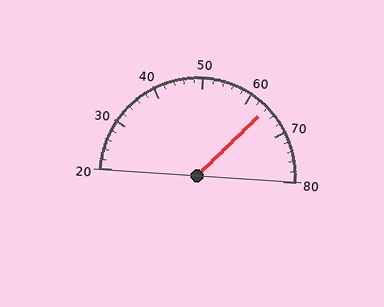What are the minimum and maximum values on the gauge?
The gauge ranges from 20 to 80.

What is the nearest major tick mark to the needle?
The nearest major tick mark is 60.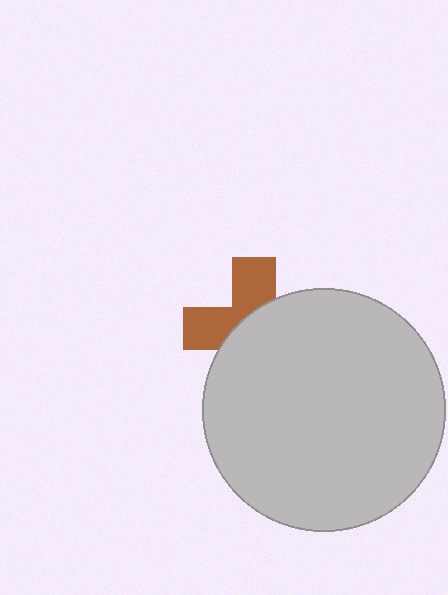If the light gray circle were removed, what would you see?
You would see the complete brown cross.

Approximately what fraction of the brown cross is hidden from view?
Roughly 59% of the brown cross is hidden behind the light gray circle.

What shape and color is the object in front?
The object in front is a light gray circle.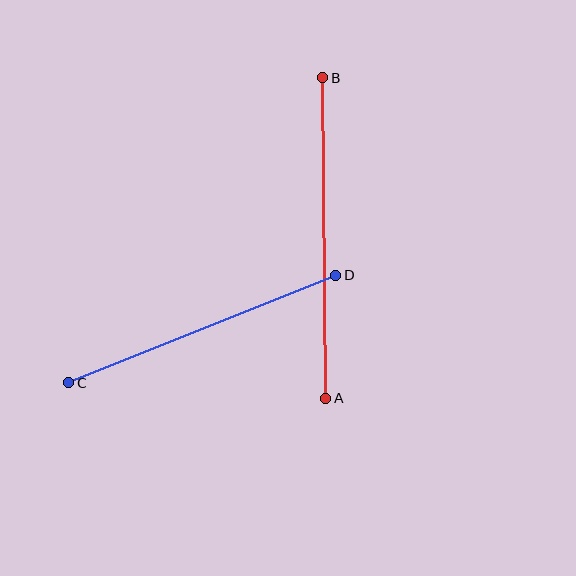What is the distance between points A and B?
The distance is approximately 321 pixels.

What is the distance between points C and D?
The distance is approximately 288 pixels.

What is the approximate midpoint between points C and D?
The midpoint is at approximately (202, 329) pixels.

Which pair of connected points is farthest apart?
Points A and B are farthest apart.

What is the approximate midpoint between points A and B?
The midpoint is at approximately (324, 238) pixels.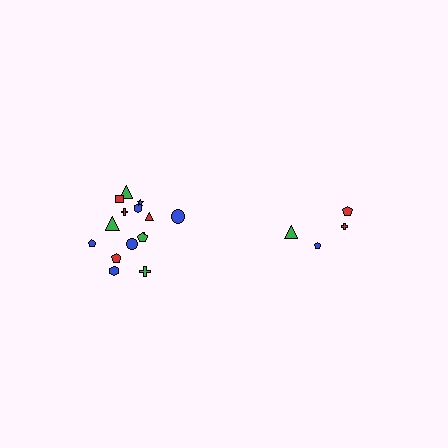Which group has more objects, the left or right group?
The left group.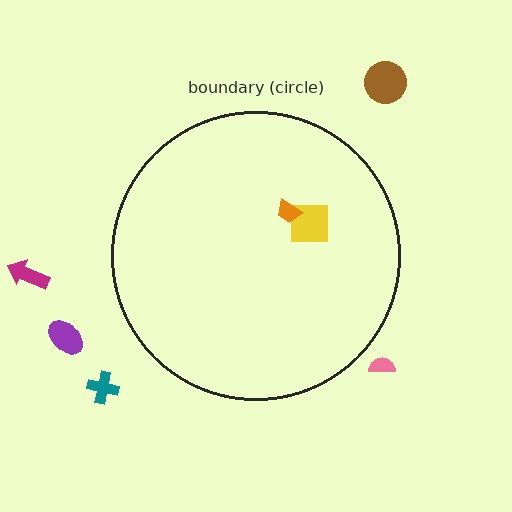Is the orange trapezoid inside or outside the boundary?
Inside.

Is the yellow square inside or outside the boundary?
Inside.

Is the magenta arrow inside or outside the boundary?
Outside.